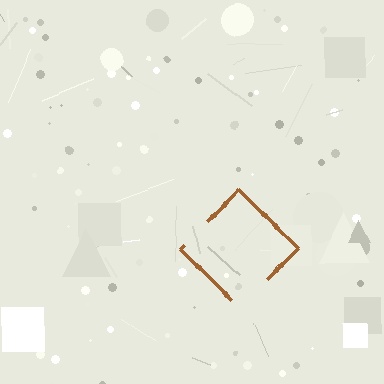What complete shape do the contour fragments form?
The contour fragments form a diamond.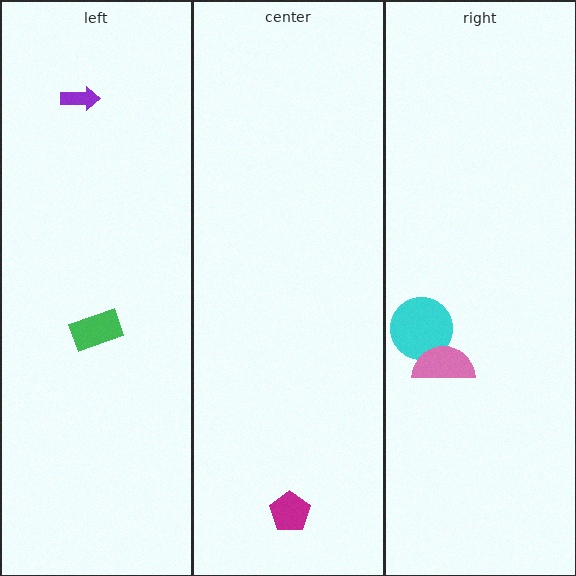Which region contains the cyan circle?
The right region.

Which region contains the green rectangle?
The left region.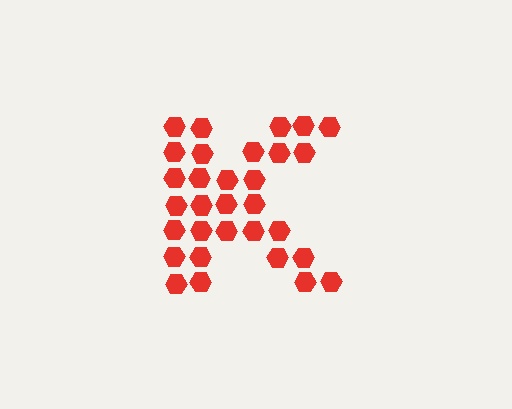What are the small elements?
The small elements are hexagons.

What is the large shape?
The large shape is the letter K.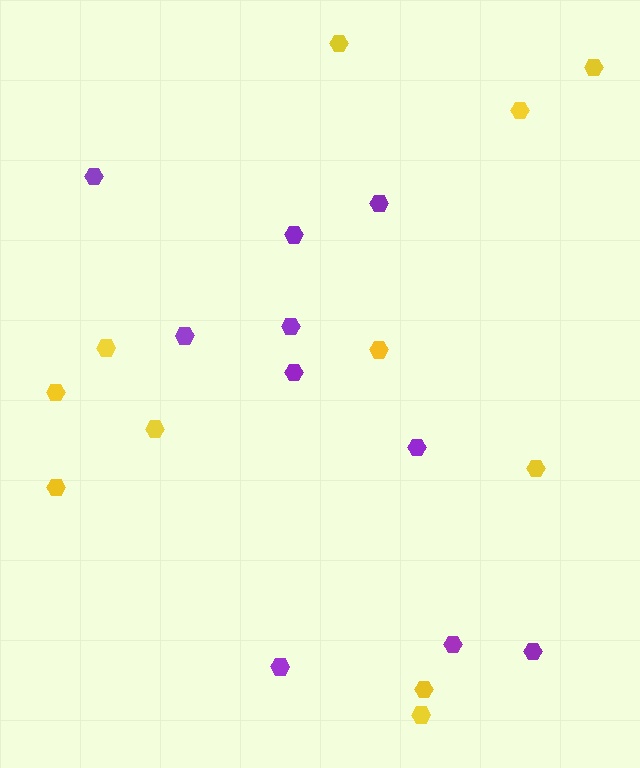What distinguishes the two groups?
There are 2 groups: one group of purple hexagons (10) and one group of yellow hexagons (11).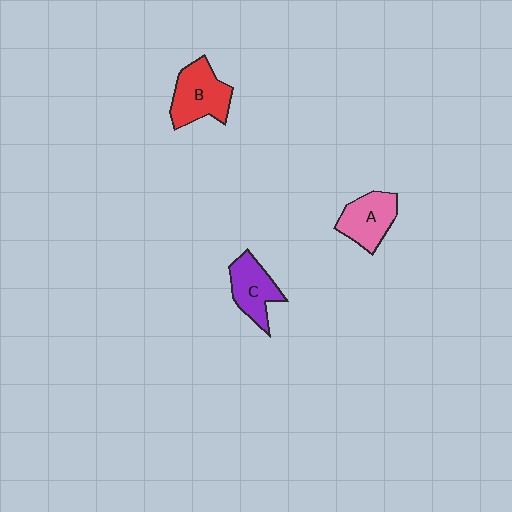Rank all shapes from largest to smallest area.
From largest to smallest: B (red), A (pink), C (purple).